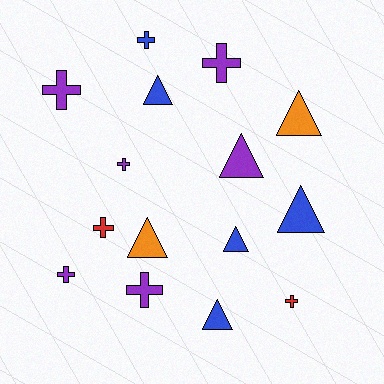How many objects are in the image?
There are 15 objects.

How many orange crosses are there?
There are no orange crosses.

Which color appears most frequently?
Purple, with 6 objects.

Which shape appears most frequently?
Cross, with 8 objects.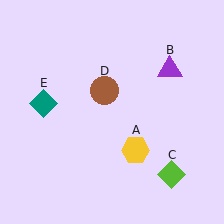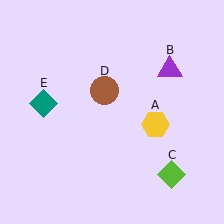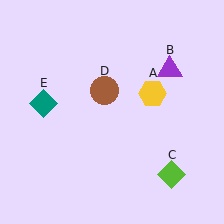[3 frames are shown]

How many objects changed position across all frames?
1 object changed position: yellow hexagon (object A).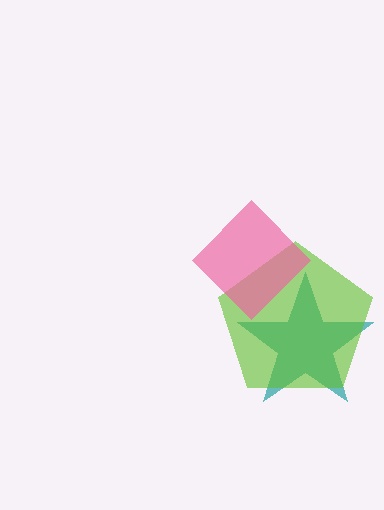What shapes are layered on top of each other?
The layered shapes are: a teal star, a lime pentagon, a pink diamond.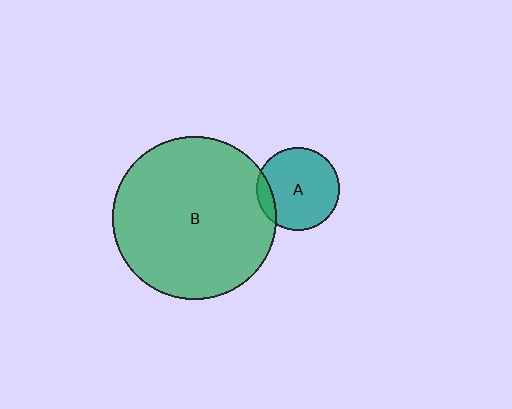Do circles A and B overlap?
Yes.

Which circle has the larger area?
Circle B (green).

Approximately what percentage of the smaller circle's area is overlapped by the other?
Approximately 10%.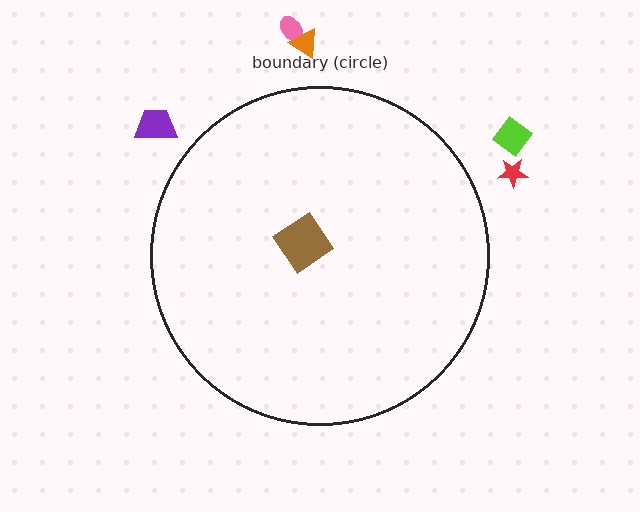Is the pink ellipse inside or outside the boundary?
Outside.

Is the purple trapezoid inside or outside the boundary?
Outside.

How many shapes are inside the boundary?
1 inside, 5 outside.